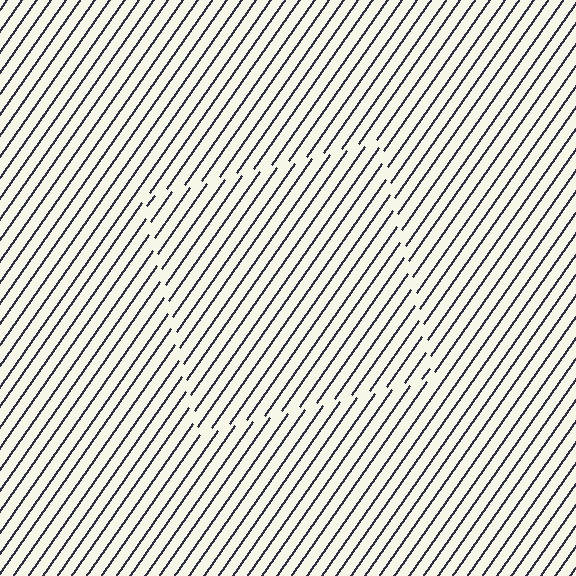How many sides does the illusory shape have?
4 sides — the line-ends trace a square.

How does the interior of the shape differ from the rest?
The interior of the shape contains the same grating, shifted by half a period — the contour is defined by the phase discontinuity where line-ends from the inner and outer gratings abut.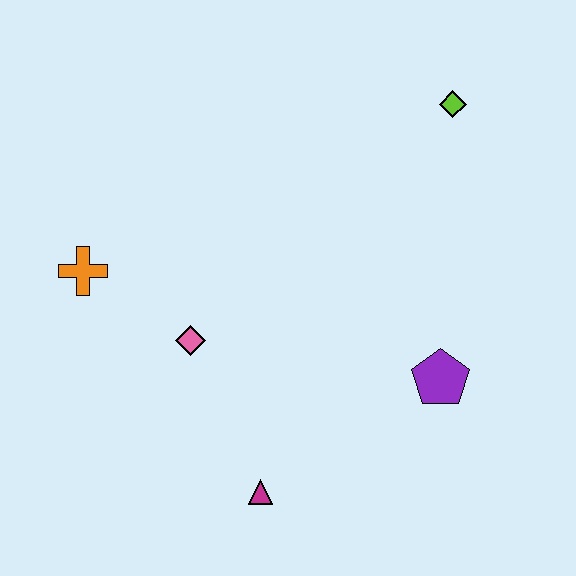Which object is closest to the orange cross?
The pink diamond is closest to the orange cross.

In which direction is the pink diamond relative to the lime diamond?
The pink diamond is to the left of the lime diamond.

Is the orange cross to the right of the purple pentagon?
No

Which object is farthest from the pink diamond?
The lime diamond is farthest from the pink diamond.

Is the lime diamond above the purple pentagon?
Yes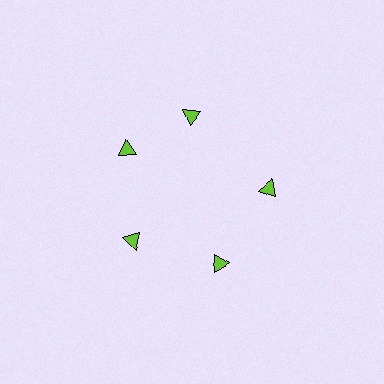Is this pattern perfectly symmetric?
No. The 5 lime triangles are arranged in a ring, but one element near the 1 o'clock position is rotated out of alignment along the ring, breaking the 5-fold rotational symmetry.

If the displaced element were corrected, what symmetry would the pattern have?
It would have 5-fold rotational symmetry — the pattern would map onto itself every 72 degrees.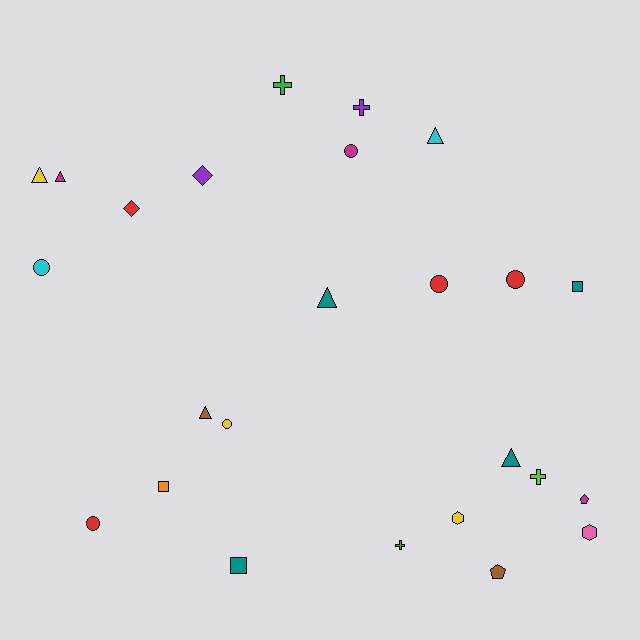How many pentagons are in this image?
There are 2 pentagons.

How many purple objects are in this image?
There are 2 purple objects.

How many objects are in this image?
There are 25 objects.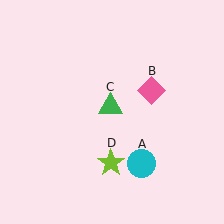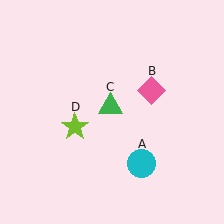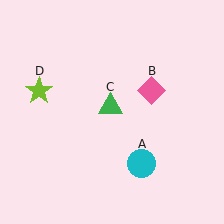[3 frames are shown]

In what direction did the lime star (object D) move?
The lime star (object D) moved up and to the left.